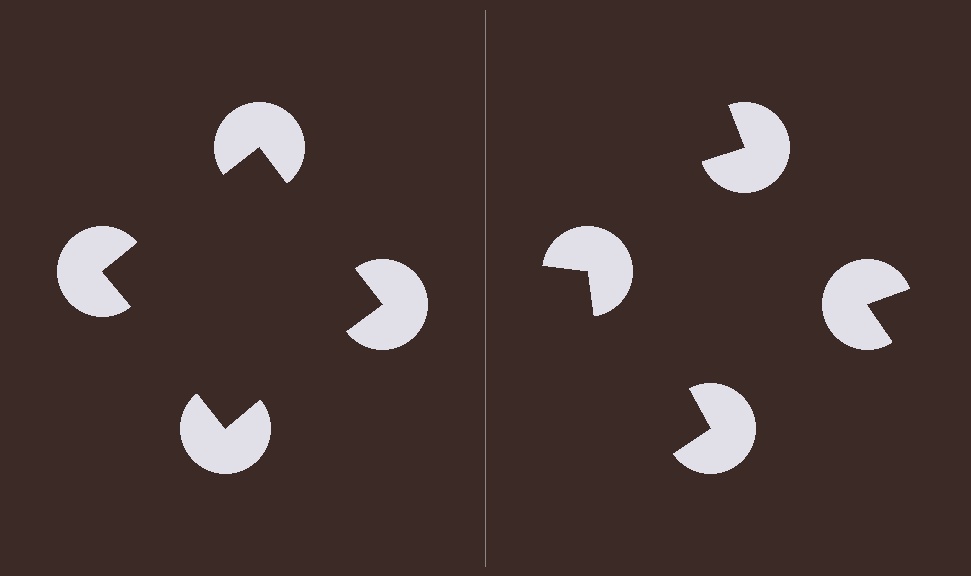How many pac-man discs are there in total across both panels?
8 — 4 on each side.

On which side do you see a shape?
An illusory square appears on the left side. On the right side the wedge cuts are rotated, so no coherent shape forms.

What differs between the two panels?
The pac-man discs are positioned identically on both sides; only the wedge orientations differ. On the left they align to a square; on the right they are misaligned.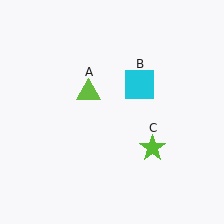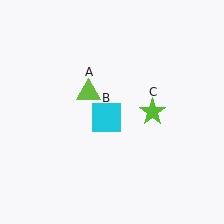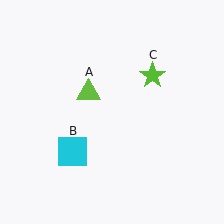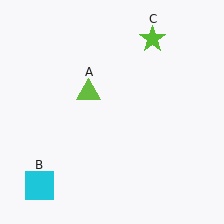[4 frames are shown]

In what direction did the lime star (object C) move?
The lime star (object C) moved up.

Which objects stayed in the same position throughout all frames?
Lime triangle (object A) remained stationary.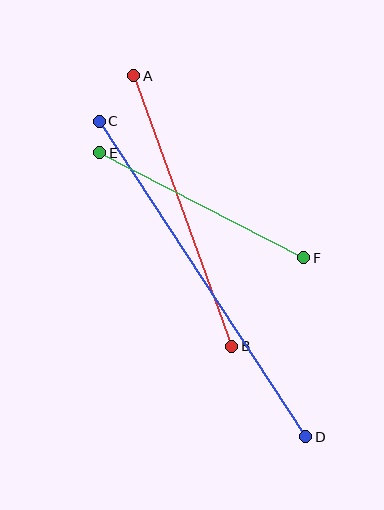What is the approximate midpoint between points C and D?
The midpoint is at approximately (202, 279) pixels.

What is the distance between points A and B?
The distance is approximately 288 pixels.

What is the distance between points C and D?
The distance is approximately 377 pixels.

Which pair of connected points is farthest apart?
Points C and D are farthest apart.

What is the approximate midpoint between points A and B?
The midpoint is at approximately (183, 211) pixels.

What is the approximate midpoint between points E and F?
The midpoint is at approximately (202, 205) pixels.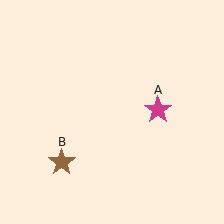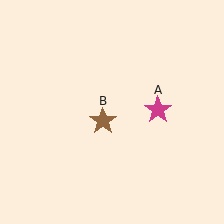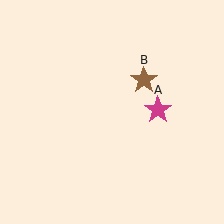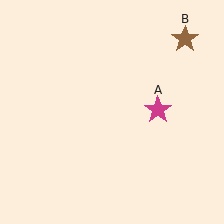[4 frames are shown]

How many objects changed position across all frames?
1 object changed position: brown star (object B).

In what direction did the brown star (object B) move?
The brown star (object B) moved up and to the right.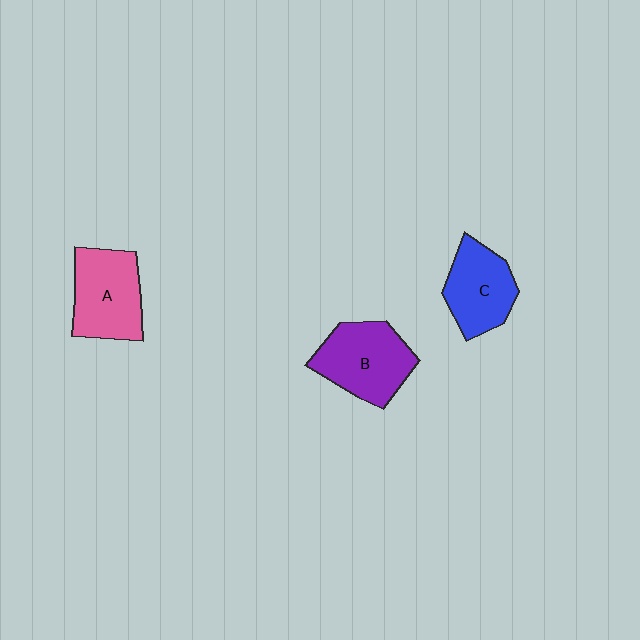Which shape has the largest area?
Shape B (purple).